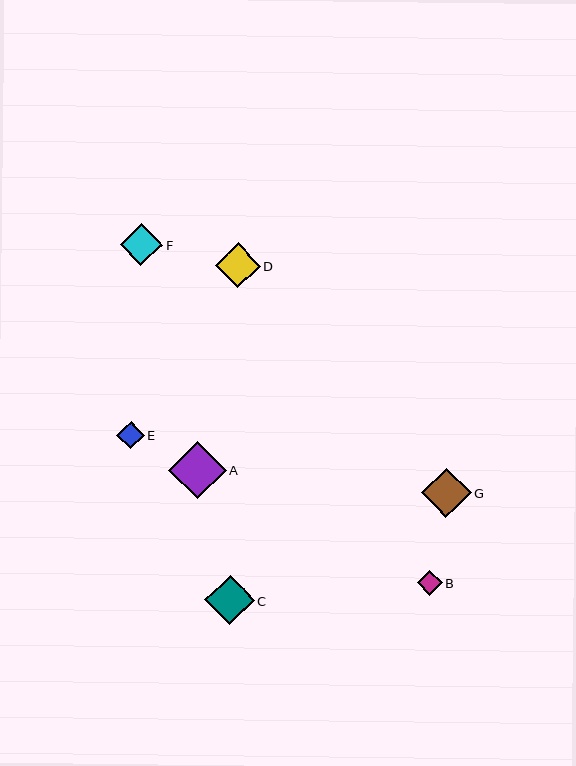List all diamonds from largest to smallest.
From largest to smallest: A, C, G, D, F, E, B.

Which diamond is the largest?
Diamond A is the largest with a size of approximately 57 pixels.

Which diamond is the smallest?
Diamond B is the smallest with a size of approximately 25 pixels.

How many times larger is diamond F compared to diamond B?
Diamond F is approximately 1.7 times the size of diamond B.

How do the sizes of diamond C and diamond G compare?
Diamond C and diamond G are approximately the same size.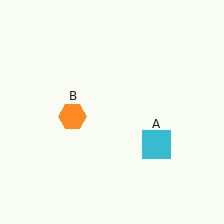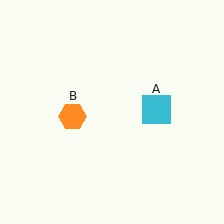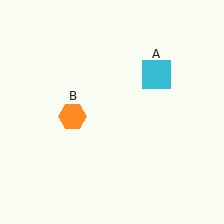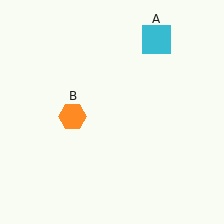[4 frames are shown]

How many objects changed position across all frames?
1 object changed position: cyan square (object A).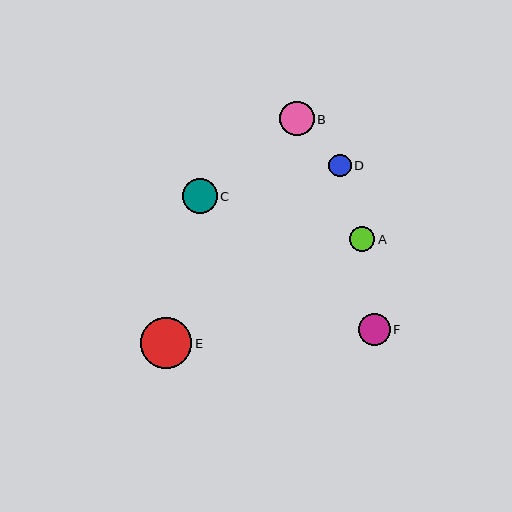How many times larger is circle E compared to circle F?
Circle E is approximately 1.6 times the size of circle F.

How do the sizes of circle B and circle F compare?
Circle B and circle F are approximately the same size.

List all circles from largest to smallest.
From largest to smallest: E, C, B, F, A, D.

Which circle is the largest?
Circle E is the largest with a size of approximately 51 pixels.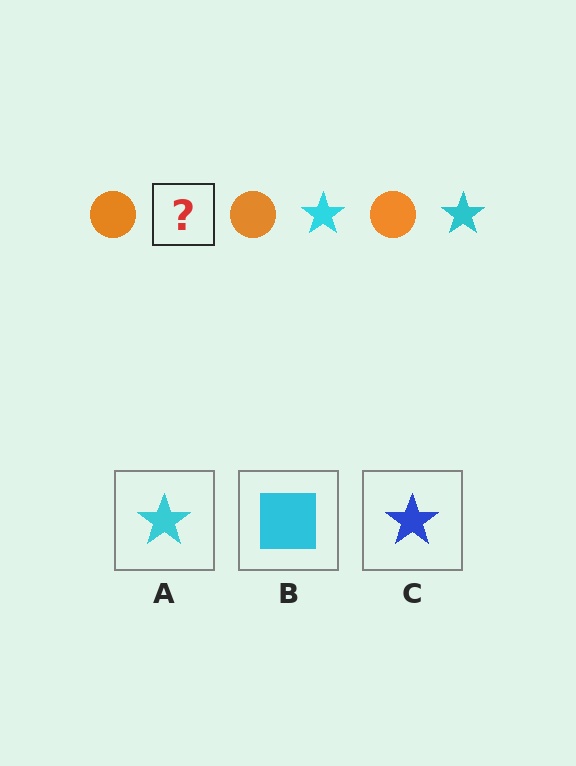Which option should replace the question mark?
Option A.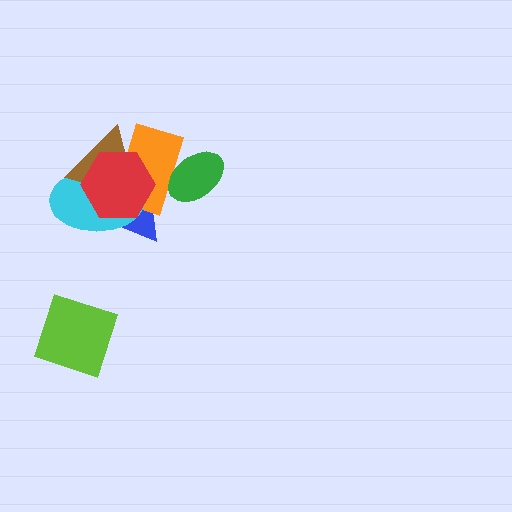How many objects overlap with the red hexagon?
4 objects overlap with the red hexagon.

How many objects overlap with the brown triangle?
4 objects overlap with the brown triangle.